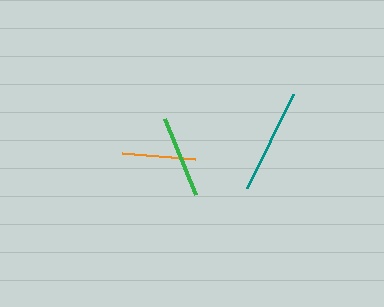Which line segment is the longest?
The teal line is the longest at approximately 105 pixels.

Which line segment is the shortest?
The orange line is the shortest at approximately 73 pixels.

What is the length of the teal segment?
The teal segment is approximately 105 pixels long.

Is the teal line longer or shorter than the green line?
The teal line is longer than the green line.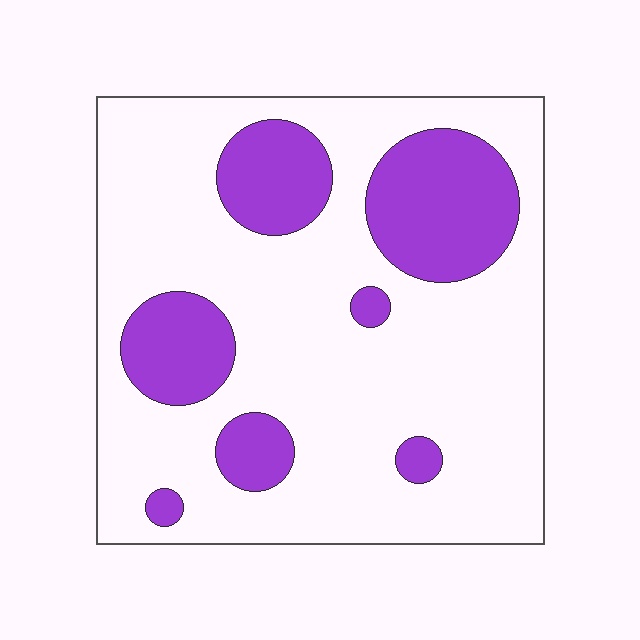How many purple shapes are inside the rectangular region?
7.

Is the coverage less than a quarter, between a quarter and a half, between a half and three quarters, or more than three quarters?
Less than a quarter.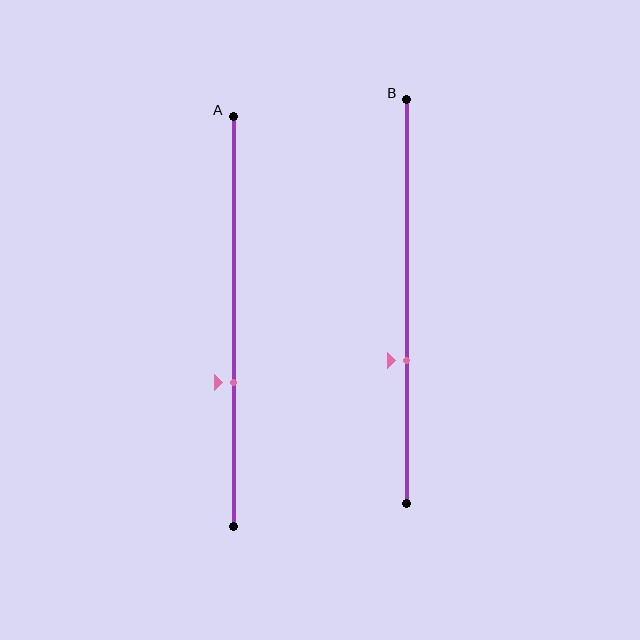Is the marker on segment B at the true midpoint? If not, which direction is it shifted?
No, the marker on segment B is shifted downward by about 14% of the segment length.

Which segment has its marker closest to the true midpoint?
Segment B has its marker closest to the true midpoint.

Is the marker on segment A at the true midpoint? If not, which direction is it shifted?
No, the marker on segment A is shifted downward by about 15% of the segment length.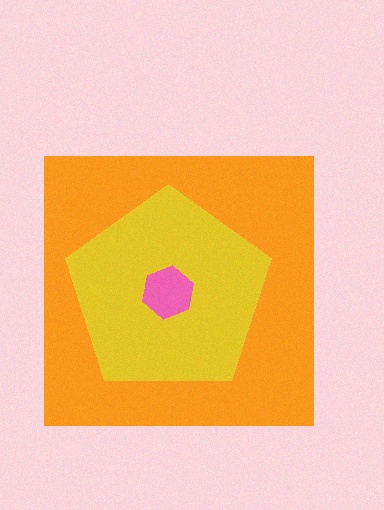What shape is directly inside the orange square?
The yellow pentagon.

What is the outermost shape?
The orange square.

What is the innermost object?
The pink hexagon.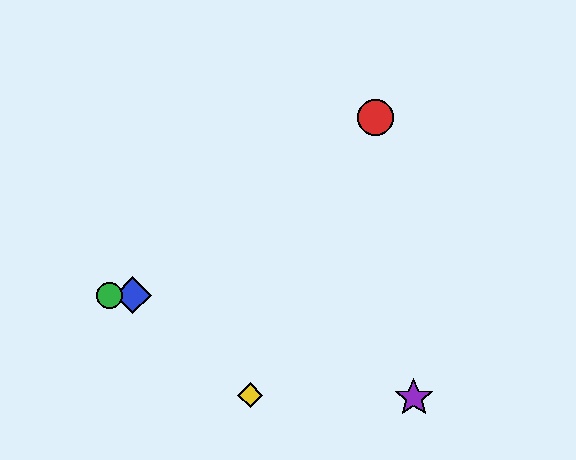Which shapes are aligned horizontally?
The blue diamond, the green circle are aligned horizontally.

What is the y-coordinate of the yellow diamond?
The yellow diamond is at y≈395.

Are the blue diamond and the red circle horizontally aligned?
No, the blue diamond is at y≈295 and the red circle is at y≈117.